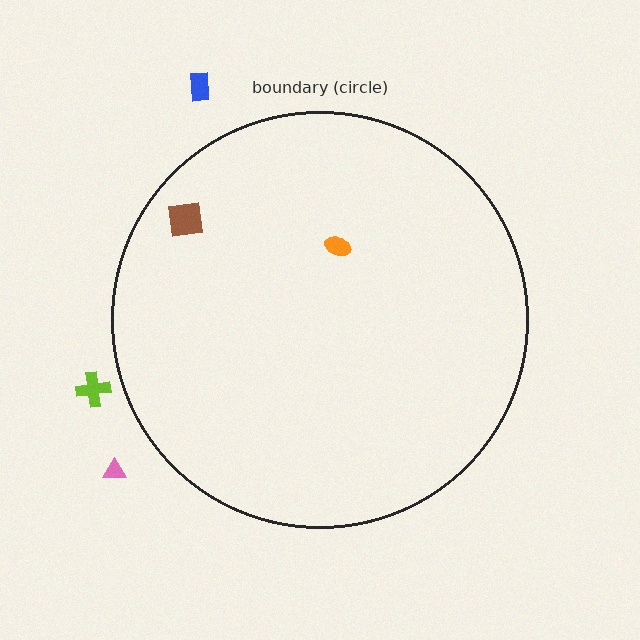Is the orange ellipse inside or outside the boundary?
Inside.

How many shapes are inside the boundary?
2 inside, 3 outside.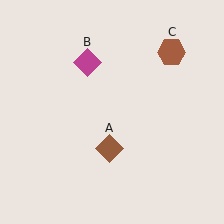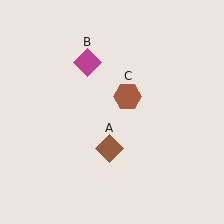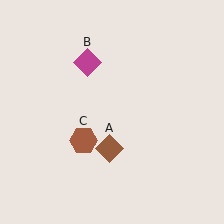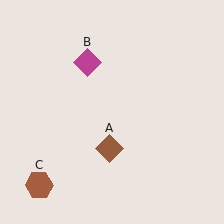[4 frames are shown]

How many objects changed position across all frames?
1 object changed position: brown hexagon (object C).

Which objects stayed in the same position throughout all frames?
Brown diamond (object A) and magenta diamond (object B) remained stationary.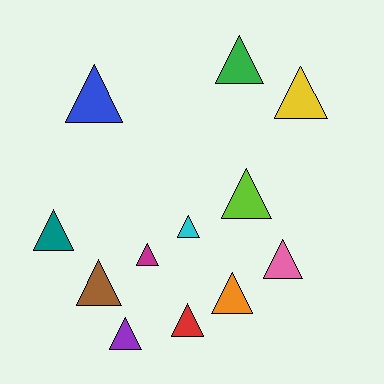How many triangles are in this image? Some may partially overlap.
There are 12 triangles.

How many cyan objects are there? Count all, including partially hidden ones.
There is 1 cyan object.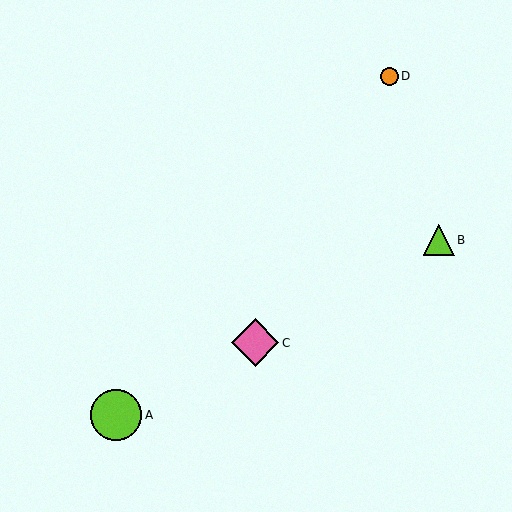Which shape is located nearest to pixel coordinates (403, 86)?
The orange circle (labeled D) at (389, 76) is nearest to that location.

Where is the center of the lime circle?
The center of the lime circle is at (116, 415).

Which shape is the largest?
The lime circle (labeled A) is the largest.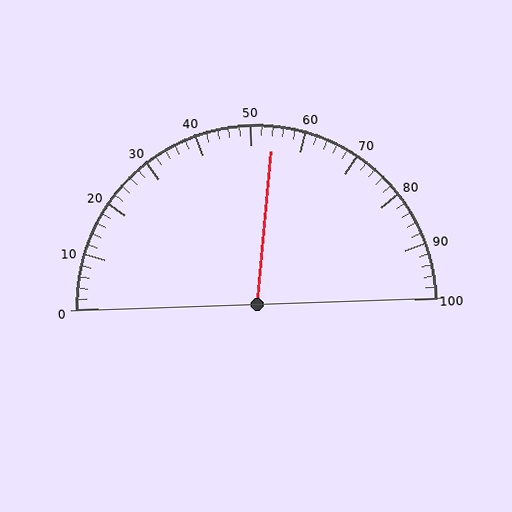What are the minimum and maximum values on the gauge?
The gauge ranges from 0 to 100.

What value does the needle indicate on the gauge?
The needle indicates approximately 54.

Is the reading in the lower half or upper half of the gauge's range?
The reading is in the upper half of the range (0 to 100).